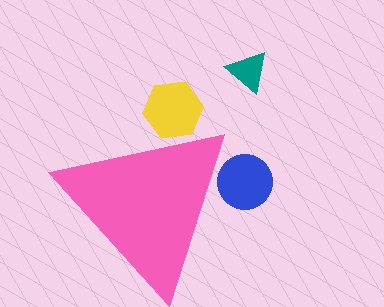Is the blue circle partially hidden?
Yes, the blue circle is partially hidden behind the pink triangle.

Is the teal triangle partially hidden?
No, the teal triangle is fully visible.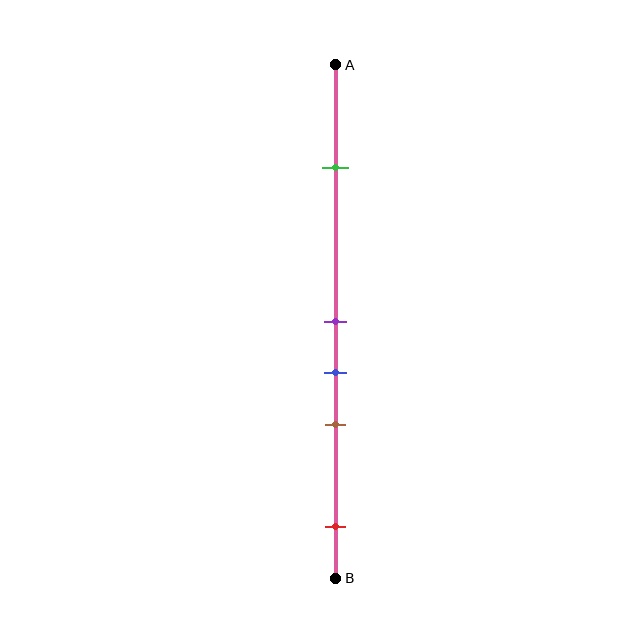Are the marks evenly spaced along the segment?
No, the marks are not evenly spaced.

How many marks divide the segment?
There are 5 marks dividing the segment.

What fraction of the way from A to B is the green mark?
The green mark is approximately 20% (0.2) of the way from A to B.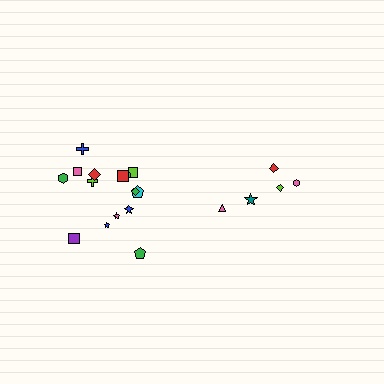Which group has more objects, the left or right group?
The left group.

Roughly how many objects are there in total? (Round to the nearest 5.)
Roughly 20 objects in total.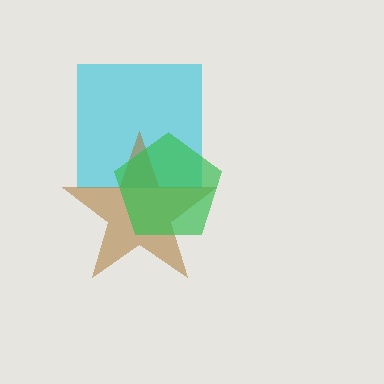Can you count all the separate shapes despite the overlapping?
Yes, there are 3 separate shapes.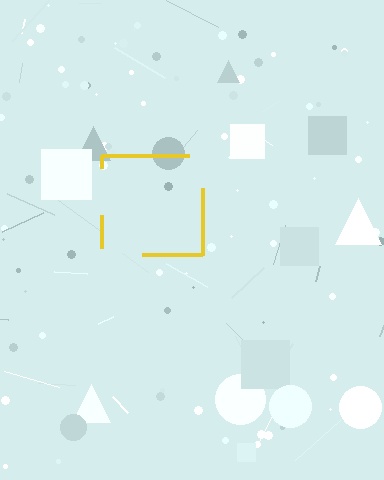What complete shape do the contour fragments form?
The contour fragments form a square.